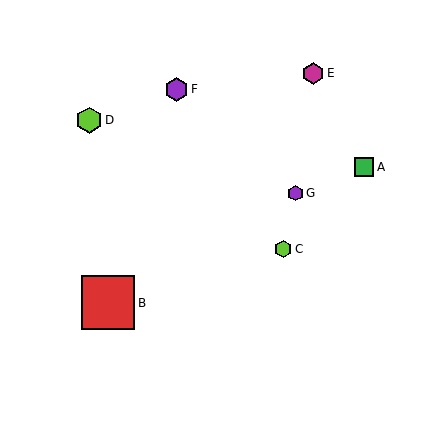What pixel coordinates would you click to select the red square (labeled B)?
Click at (108, 303) to select the red square B.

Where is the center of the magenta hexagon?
The center of the magenta hexagon is at (313, 73).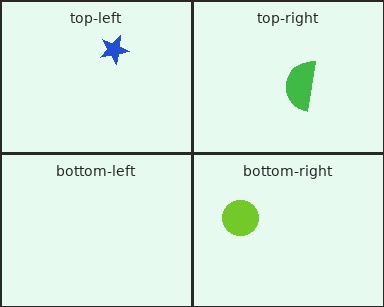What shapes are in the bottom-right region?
The lime circle.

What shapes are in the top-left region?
The blue star.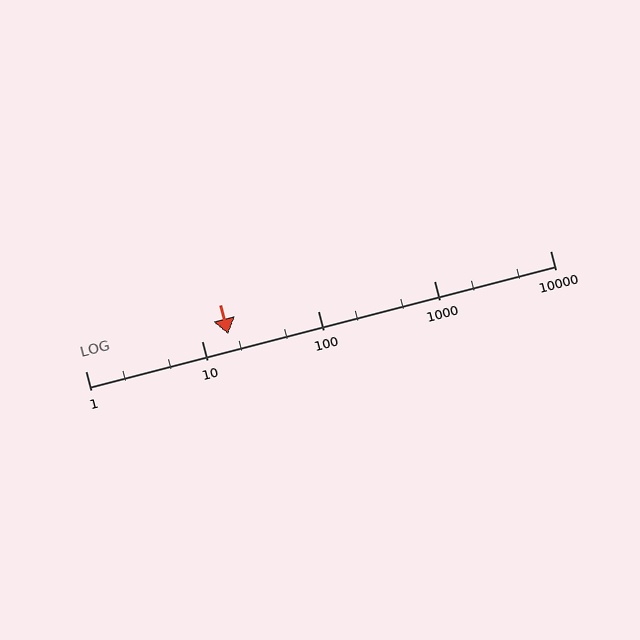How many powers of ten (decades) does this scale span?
The scale spans 4 decades, from 1 to 10000.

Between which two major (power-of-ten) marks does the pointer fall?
The pointer is between 10 and 100.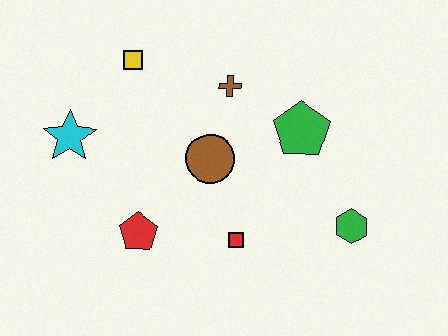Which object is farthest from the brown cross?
The green hexagon is farthest from the brown cross.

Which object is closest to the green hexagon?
The green pentagon is closest to the green hexagon.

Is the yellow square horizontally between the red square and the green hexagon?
No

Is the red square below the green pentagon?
Yes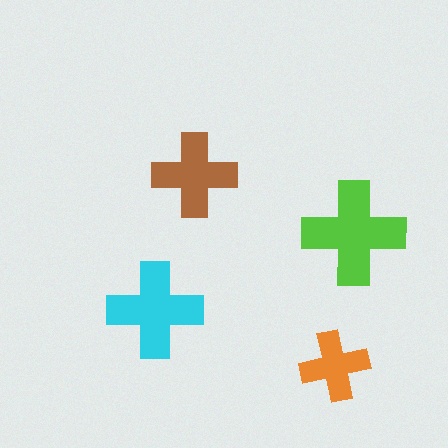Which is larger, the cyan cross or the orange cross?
The cyan one.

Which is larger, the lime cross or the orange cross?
The lime one.